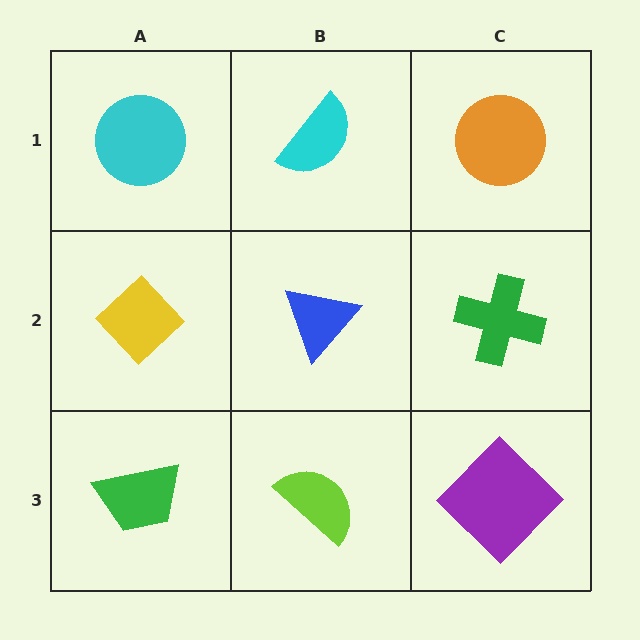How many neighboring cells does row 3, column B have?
3.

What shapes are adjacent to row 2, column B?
A cyan semicircle (row 1, column B), a lime semicircle (row 3, column B), a yellow diamond (row 2, column A), a green cross (row 2, column C).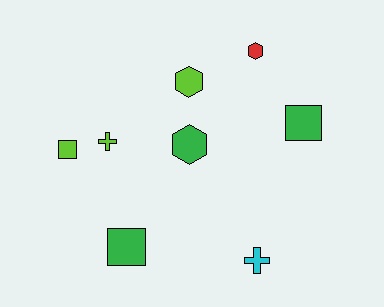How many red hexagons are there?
There is 1 red hexagon.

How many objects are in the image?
There are 8 objects.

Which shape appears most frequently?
Square, with 3 objects.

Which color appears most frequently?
Lime, with 3 objects.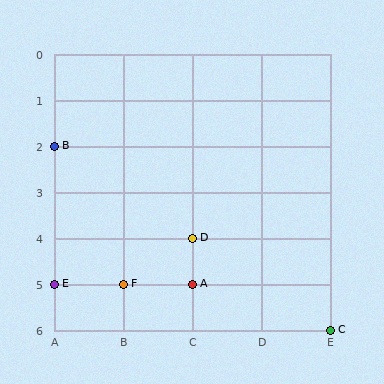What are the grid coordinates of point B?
Point B is at grid coordinates (A, 2).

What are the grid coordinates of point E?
Point E is at grid coordinates (A, 5).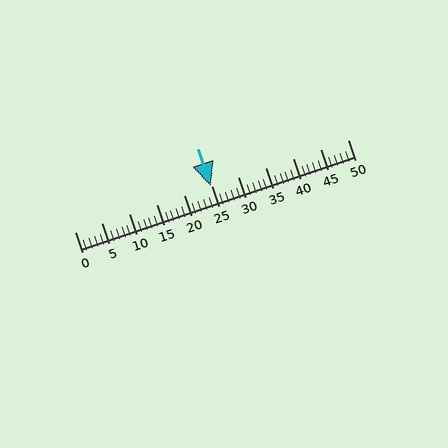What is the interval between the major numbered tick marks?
The major tick marks are spaced 5 units apart.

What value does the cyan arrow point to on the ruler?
The cyan arrow points to approximately 25.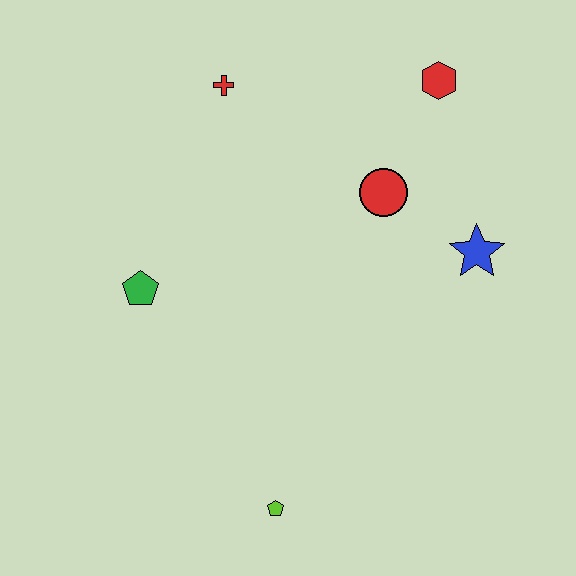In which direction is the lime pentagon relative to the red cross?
The lime pentagon is below the red cross.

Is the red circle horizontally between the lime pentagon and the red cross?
No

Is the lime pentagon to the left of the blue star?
Yes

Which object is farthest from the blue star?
The green pentagon is farthest from the blue star.